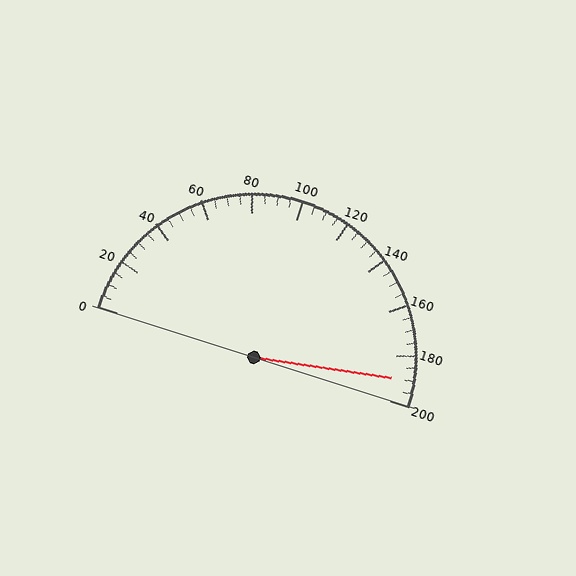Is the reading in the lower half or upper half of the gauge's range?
The reading is in the upper half of the range (0 to 200).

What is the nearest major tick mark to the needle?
The nearest major tick mark is 200.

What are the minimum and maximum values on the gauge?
The gauge ranges from 0 to 200.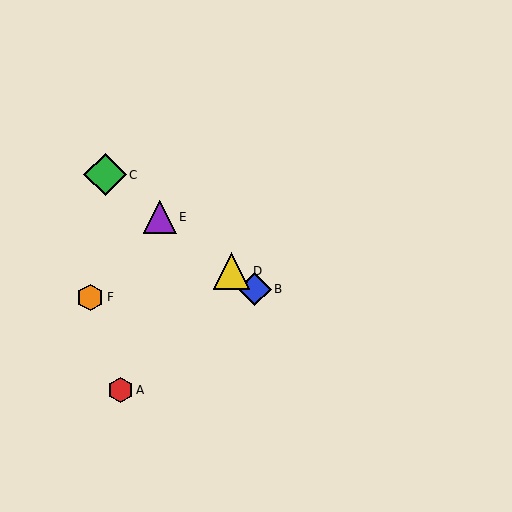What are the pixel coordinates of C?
Object C is at (105, 175).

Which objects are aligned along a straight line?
Objects B, C, D, E are aligned along a straight line.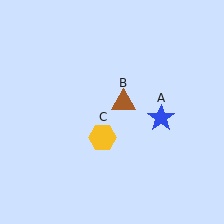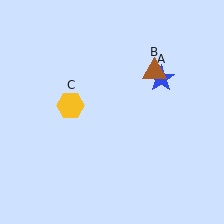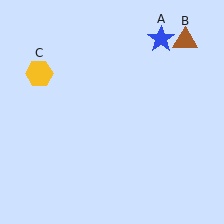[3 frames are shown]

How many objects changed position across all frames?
3 objects changed position: blue star (object A), brown triangle (object B), yellow hexagon (object C).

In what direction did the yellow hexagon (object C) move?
The yellow hexagon (object C) moved up and to the left.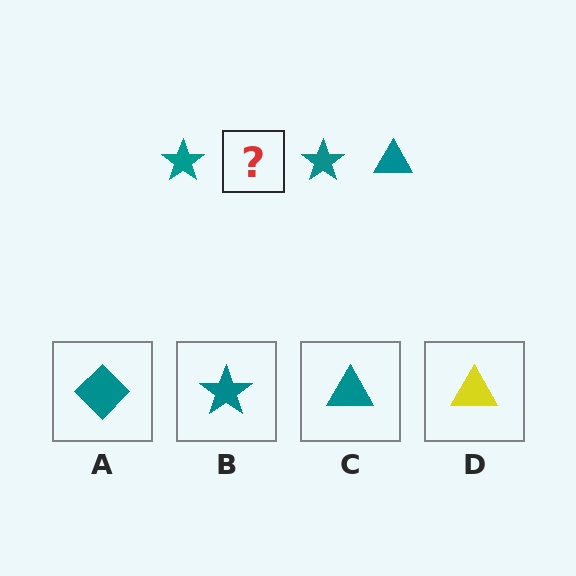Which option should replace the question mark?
Option C.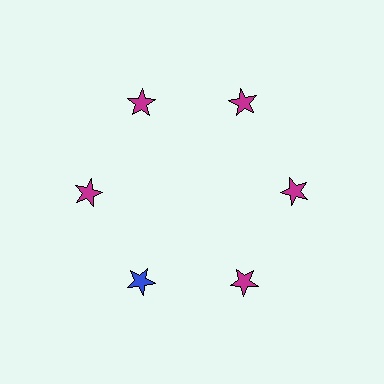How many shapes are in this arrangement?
There are 6 shapes arranged in a ring pattern.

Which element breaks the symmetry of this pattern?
The blue star at roughly the 7 o'clock position breaks the symmetry. All other shapes are magenta stars.